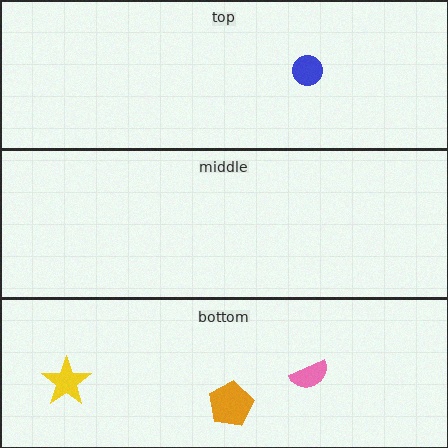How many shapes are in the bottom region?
3.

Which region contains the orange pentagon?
The bottom region.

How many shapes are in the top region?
1.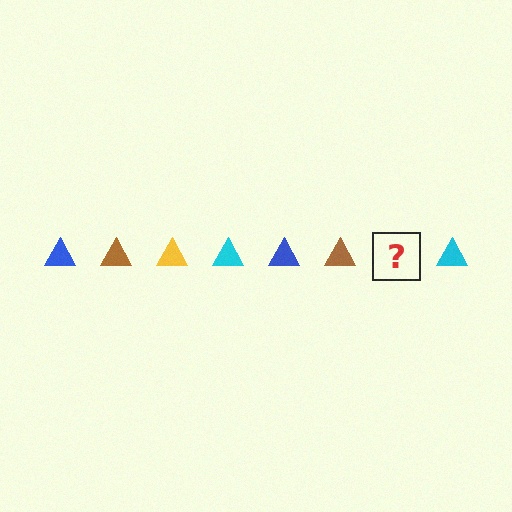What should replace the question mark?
The question mark should be replaced with a yellow triangle.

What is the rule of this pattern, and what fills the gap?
The rule is that the pattern cycles through blue, brown, yellow, cyan triangles. The gap should be filled with a yellow triangle.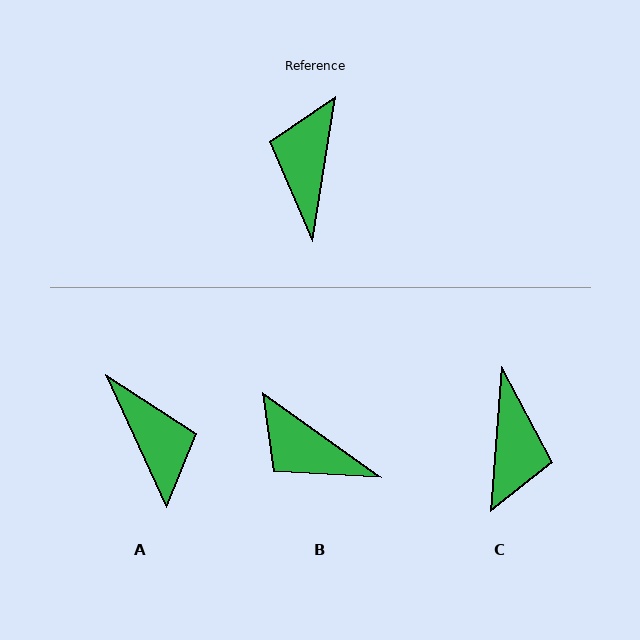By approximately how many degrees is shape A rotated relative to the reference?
Approximately 146 degrees clockwise.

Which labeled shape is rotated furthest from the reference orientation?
C, about 175 degrees away.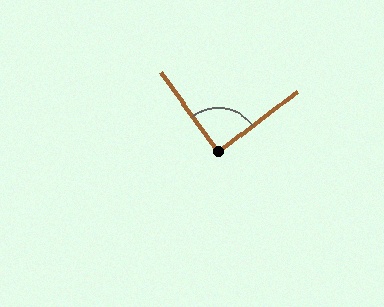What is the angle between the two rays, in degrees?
Approximately 88 degrees.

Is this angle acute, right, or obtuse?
It is approximately a right angle.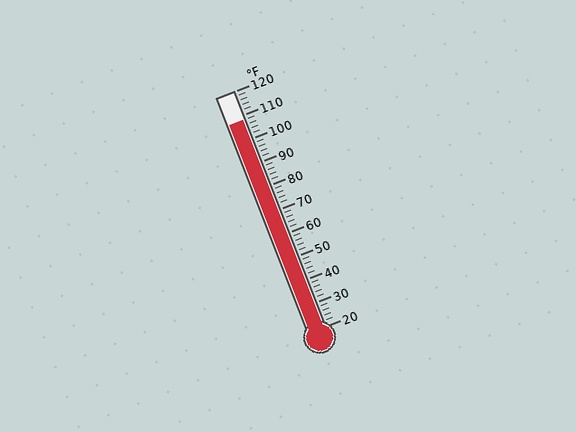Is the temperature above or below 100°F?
The temperature is above 100°F.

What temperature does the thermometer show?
The thermometer shows approximately 108°F.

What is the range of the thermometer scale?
The thermometer scale ranges from 20°F to 120°F.